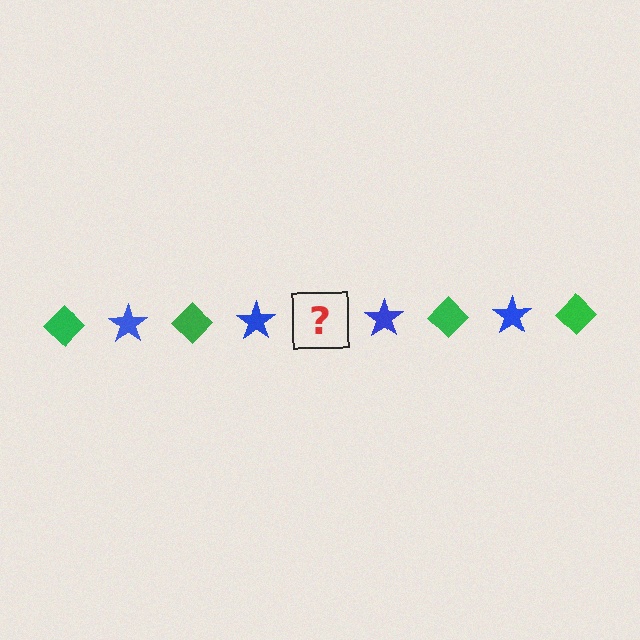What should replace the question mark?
The question mark should be replaced with a green diamond.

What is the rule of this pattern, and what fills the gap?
The rule is that the pattern alternates between green diamond and blue star. The gap should be filled with a green diamond.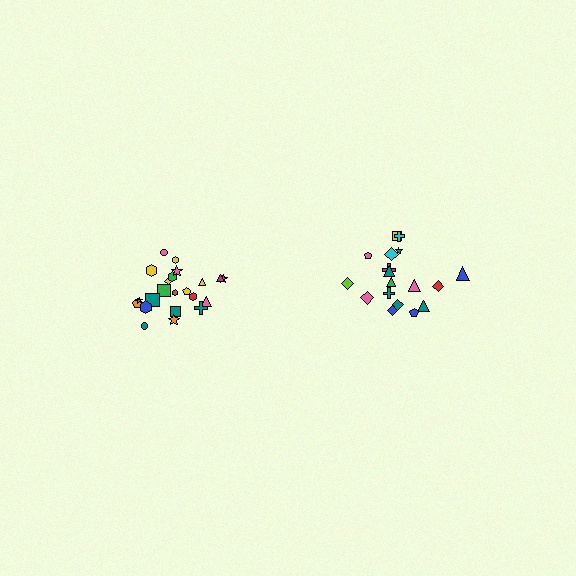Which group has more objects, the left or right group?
The left group.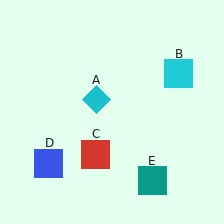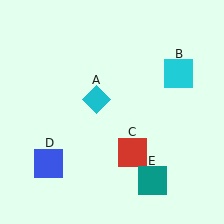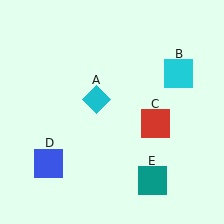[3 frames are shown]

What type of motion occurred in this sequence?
The red square (object C) rotated counterclockwise around the center of the scene.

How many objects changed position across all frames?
1 object changed position: red square (object C).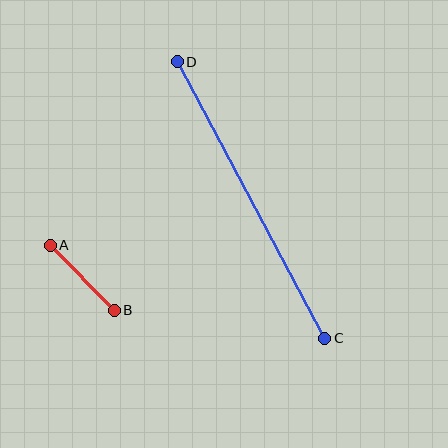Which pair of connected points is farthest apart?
Points C and D are farthest apart.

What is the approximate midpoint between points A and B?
The midpoint is at approximately (82, 278) pixels.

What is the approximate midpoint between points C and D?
The midpoint is at approximately (251, 200) pixels.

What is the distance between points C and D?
The distance is approximately 314 pixels.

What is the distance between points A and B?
The distance is approximately 91 pixels.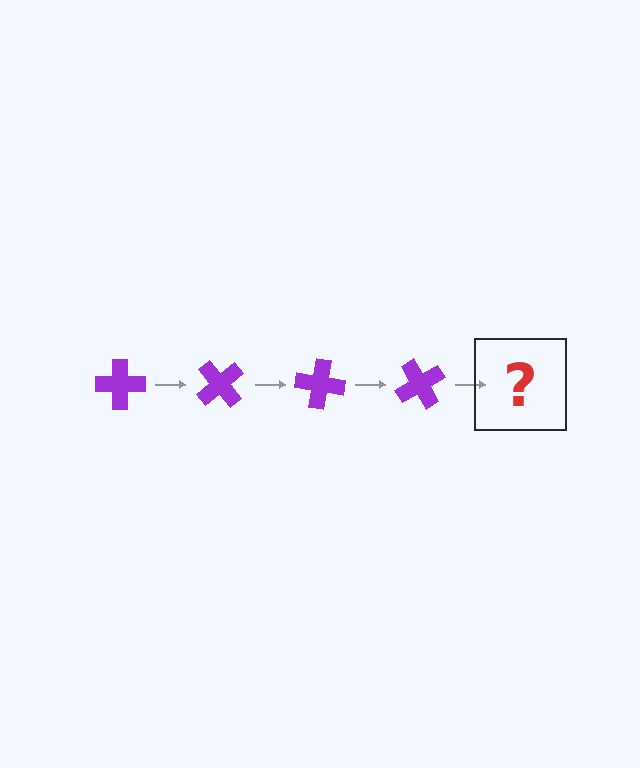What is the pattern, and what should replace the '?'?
The pattern is that the cross rotates 50 degrees each step. The '?' should be a purple cross rotated 200 degrees.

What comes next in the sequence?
The next element should be a purple cross rotated 200 degrees.